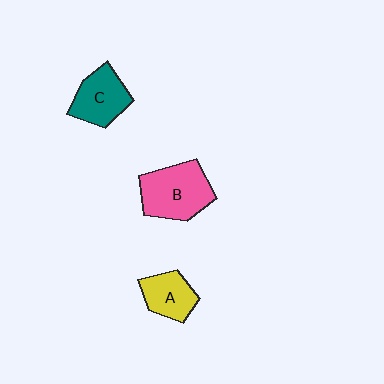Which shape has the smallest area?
Shape A (yellow).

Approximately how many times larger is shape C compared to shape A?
Approximately 1.2 times.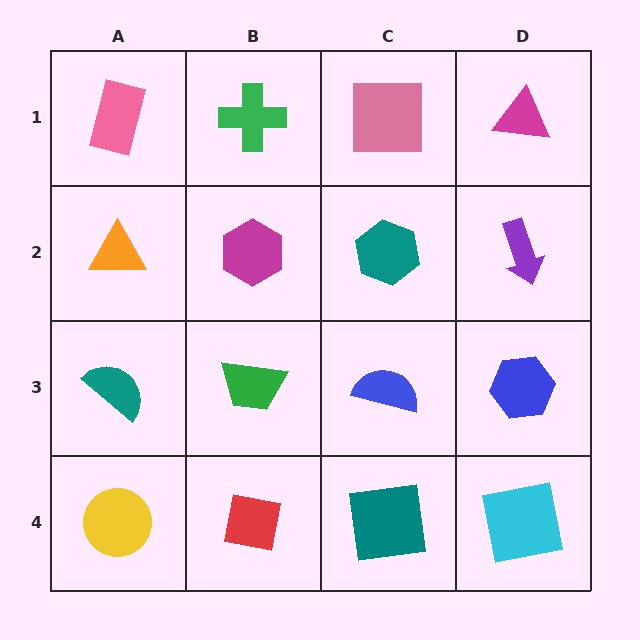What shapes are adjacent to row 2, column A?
A pink rectangle (row 1, column A), a teal semicircle (row 3, column A), a magenta hexagon (row 2, column B).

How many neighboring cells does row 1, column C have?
3.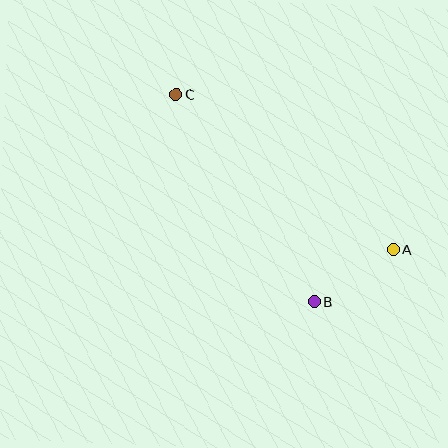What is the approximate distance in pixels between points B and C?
The distance between B and C is approximately 249 pixels.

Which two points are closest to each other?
Points A and B are closest to each other.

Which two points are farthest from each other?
Points A and C are farthest from each other.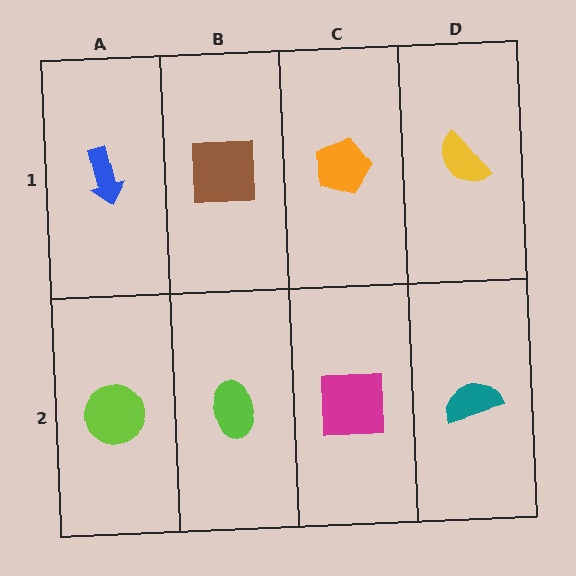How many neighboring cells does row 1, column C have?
3.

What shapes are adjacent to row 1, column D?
A teal semicircle (row 2, column D), an orange pentagon (row 1, column C).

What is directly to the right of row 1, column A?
A brown square.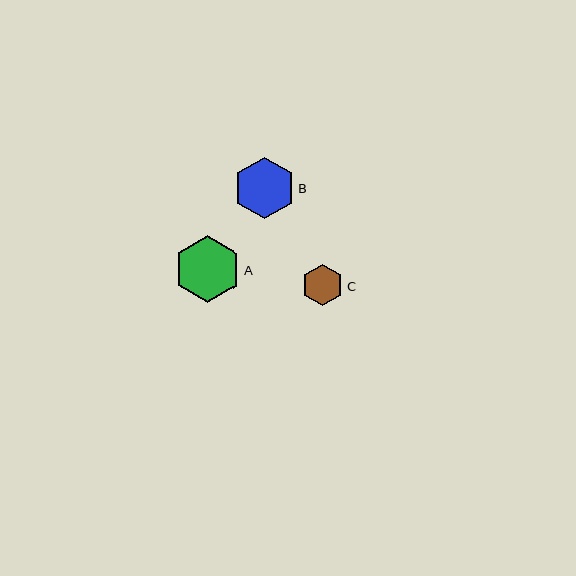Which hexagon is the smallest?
Hexagon C is the smallest with a size of approximately 42 pixels.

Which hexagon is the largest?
Hexagon A is the largest with a size of approximately 66 pixels.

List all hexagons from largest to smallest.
From largest to smallest: A, B, C.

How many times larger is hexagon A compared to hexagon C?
Hexagon A is approximately 1.6 times the size of hexagon C.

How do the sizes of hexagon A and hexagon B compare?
Hexagon A and hexagon B are approximately the same size.